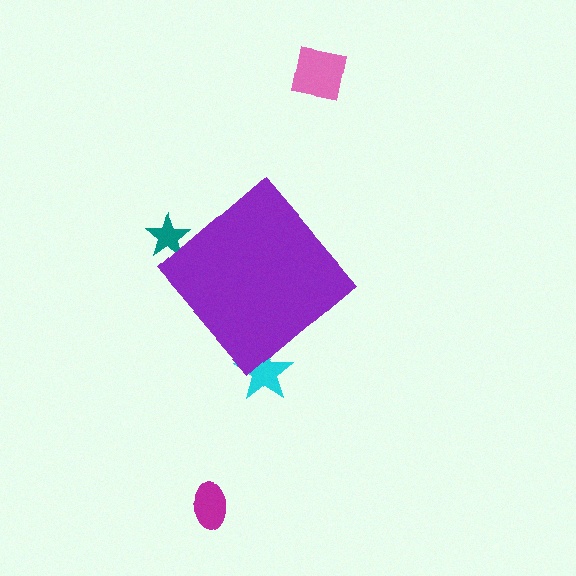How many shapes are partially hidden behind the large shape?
2 shapes are partially hidden.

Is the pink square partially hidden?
No, the pink square is fully visible.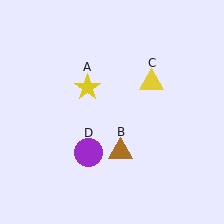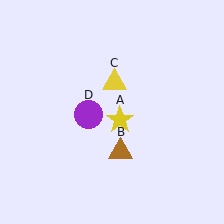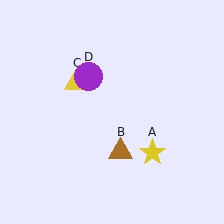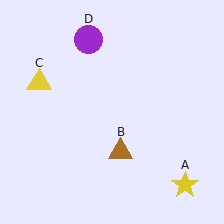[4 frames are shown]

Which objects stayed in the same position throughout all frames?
Brown triangle (object B) remained stationary.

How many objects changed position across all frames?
3 objects changed position: yellow star (object A), yellow triangle (object C), purple circle (object D).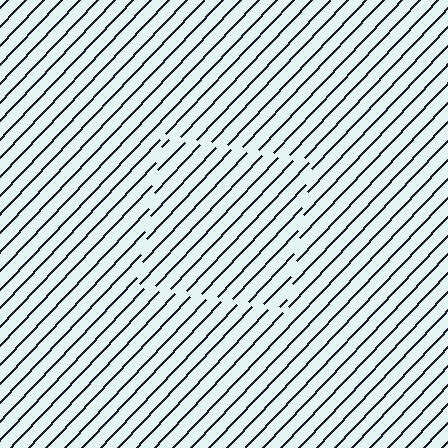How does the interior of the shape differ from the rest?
The interior of the shape contains the same grating, shifted by half a period — the contour is defined by the phase discontinuity where line-ends from the inner and outer gratings abut.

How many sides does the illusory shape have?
4 sides — the line-ends trace a square.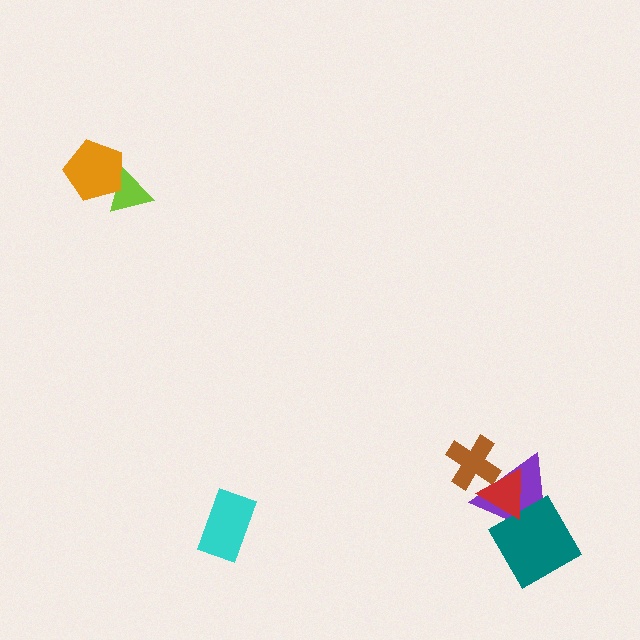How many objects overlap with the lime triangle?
1 object overlaps with the lime triangle.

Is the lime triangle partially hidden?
Yes, it is partially covered by another shape.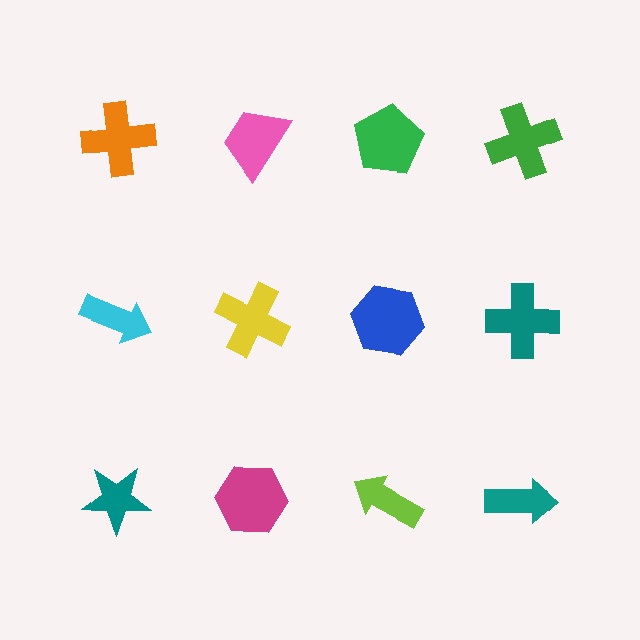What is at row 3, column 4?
A teal arrow.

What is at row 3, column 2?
A magenta hexagon.